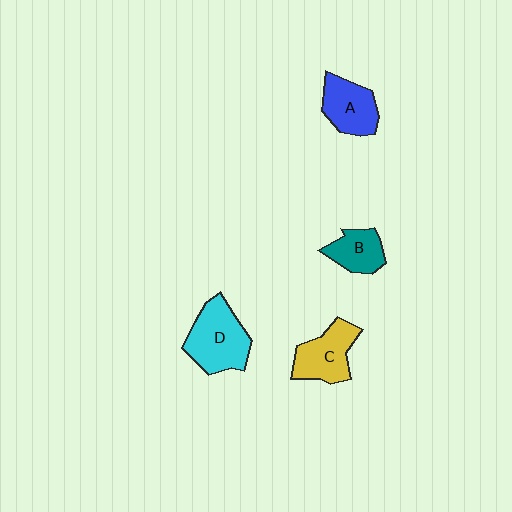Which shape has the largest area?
Shape D (cyan).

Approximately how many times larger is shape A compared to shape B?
Approximately 1.3 times.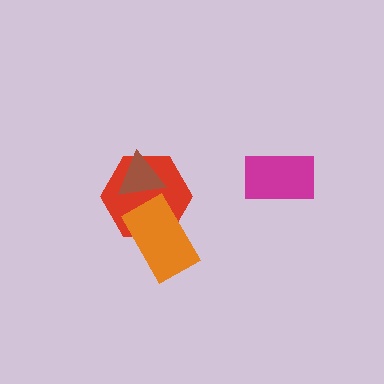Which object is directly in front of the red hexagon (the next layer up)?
The brown triangle is directly in front of the red hexagon.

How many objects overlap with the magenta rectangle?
0 objects overlap with the magenta rectangle.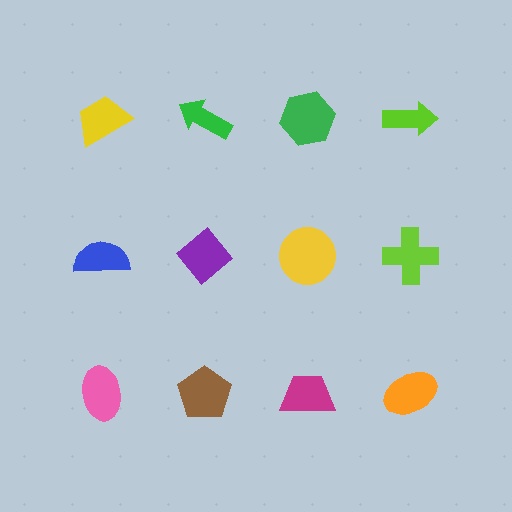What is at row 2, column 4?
A lime cross.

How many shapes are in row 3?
4 shapes.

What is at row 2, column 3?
A yellow circle.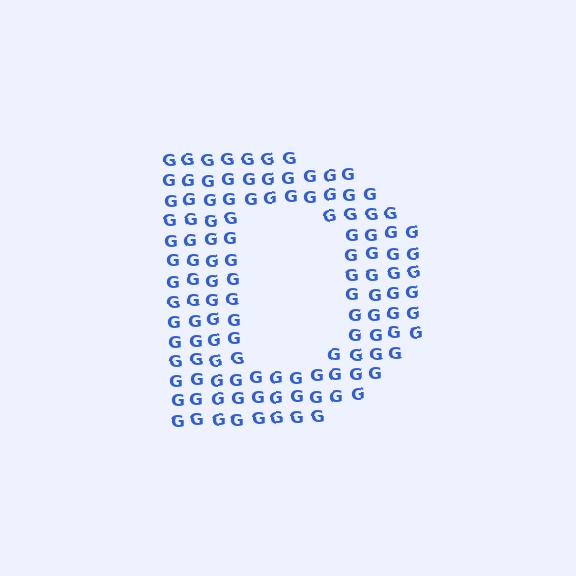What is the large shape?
The large shape is the letter D.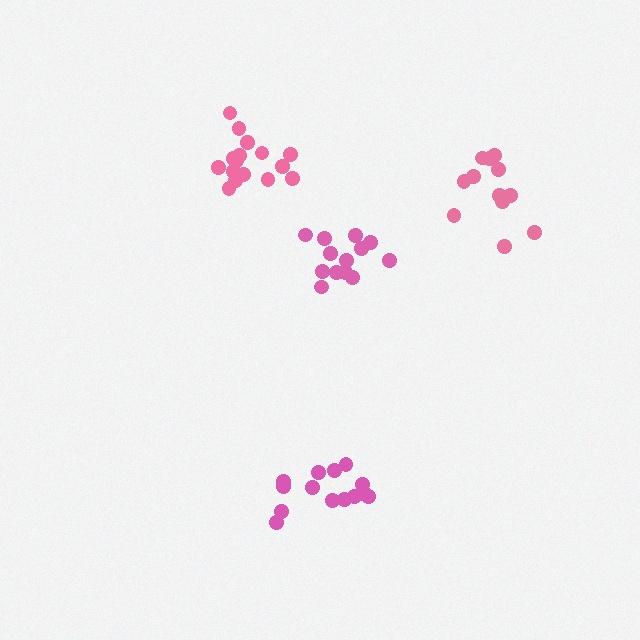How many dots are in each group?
Group 1: 12 dots, Group 2: 14 dots, Group 3: 13 dots, Group 4: 16 dots (55 total).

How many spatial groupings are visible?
There are 4 spatial groupings.